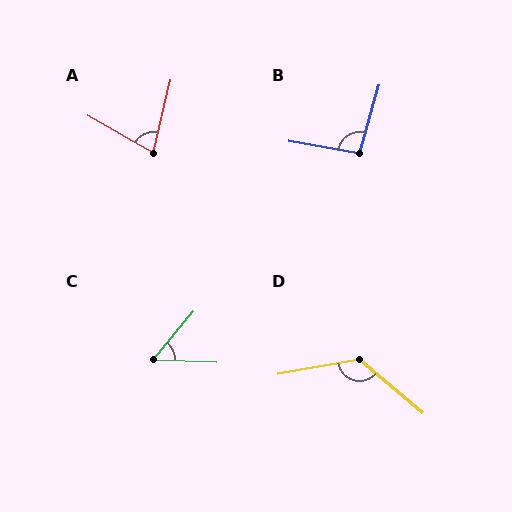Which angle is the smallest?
C, at approximately 53 degrees.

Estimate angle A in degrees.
Approximately 74 degrees.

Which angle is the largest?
D, at approximately 129 degrees.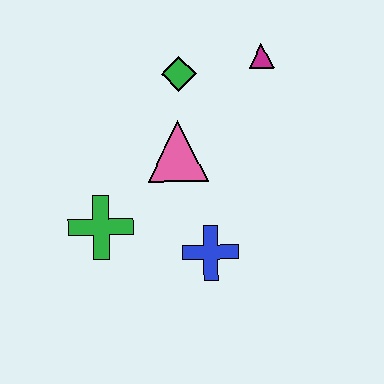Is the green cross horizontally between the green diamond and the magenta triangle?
No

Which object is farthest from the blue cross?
The magenta triangle is farthest from the blue cross.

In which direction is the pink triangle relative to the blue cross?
The pink triangle is above the blue cross.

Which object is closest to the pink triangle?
The green diamond is closest to the pink triangle.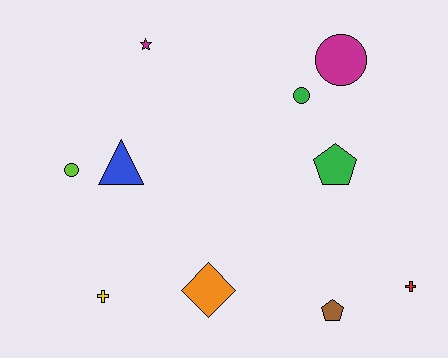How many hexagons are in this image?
There are no hexagons.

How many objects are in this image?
There are 10 objects.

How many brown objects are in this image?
There is 1 brown object.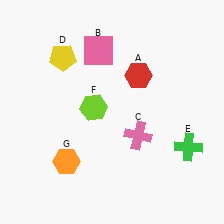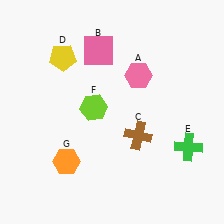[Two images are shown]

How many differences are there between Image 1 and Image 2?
There are 2 differences between the two images.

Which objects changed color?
A changed from red to pink. C changed from pink to brown.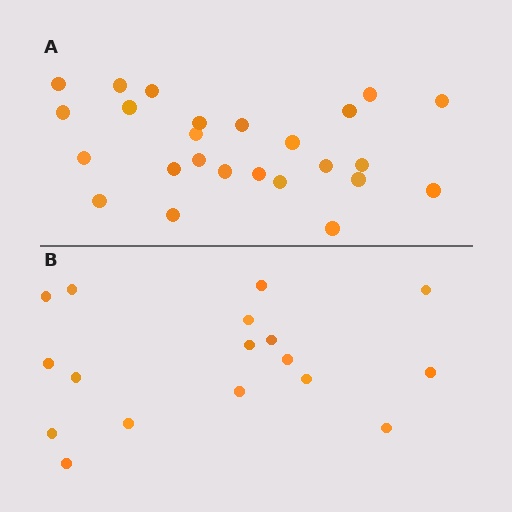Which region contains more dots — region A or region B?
Region A (the top region) has more dots.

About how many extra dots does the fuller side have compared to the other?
Region A has roughly 8 or so more dots than region B.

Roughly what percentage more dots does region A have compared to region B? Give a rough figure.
About 45% more.